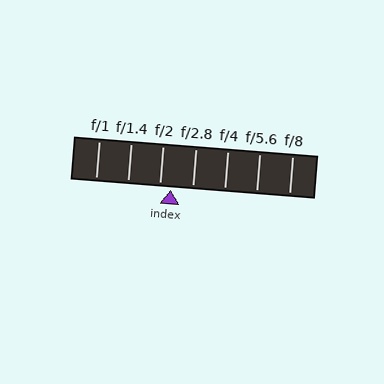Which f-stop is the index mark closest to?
The index mark is closest to f/2.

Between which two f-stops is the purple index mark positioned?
The index mark is between f/2 and f/2.8.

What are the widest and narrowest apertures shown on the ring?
The widest aperture shown is f/1 and the narrowest is f/8.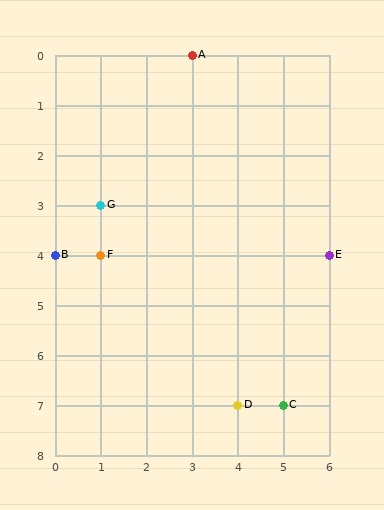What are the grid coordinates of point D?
Point D is at grid coordinates (4, 7).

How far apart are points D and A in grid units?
Points D and A are 1 column and 7 rows apart (about 7.1 grid units diagonally).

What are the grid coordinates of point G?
Point G is at grid coordinates (1, 3).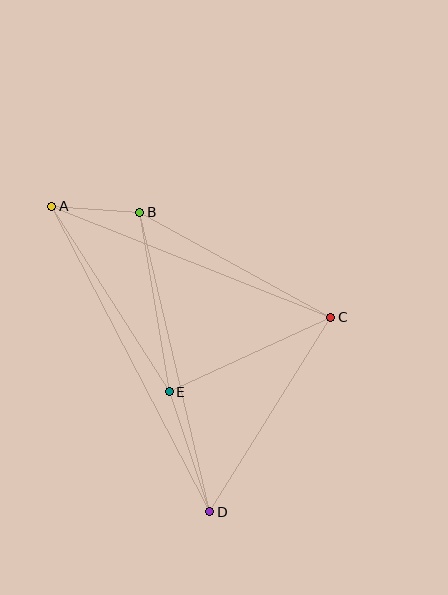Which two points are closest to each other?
Points A and B are closest to each other.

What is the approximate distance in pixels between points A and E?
The distance between A and E is approximately 220 pixels.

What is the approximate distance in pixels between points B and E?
The distance between B and E is approximately 182 pixels.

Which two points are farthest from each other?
Points A and D are farthest from each other.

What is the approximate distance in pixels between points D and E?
The distance between D and E is approximately 127 pixels.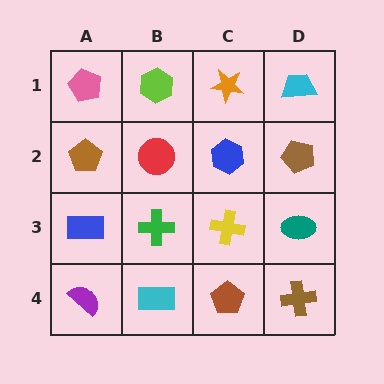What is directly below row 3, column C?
A brown pentagon.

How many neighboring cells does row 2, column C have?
4.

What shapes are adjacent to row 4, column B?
A green cross (row 3, column B), a purple semicircle (row 4, column A), a brown pentagon (row 4, column C).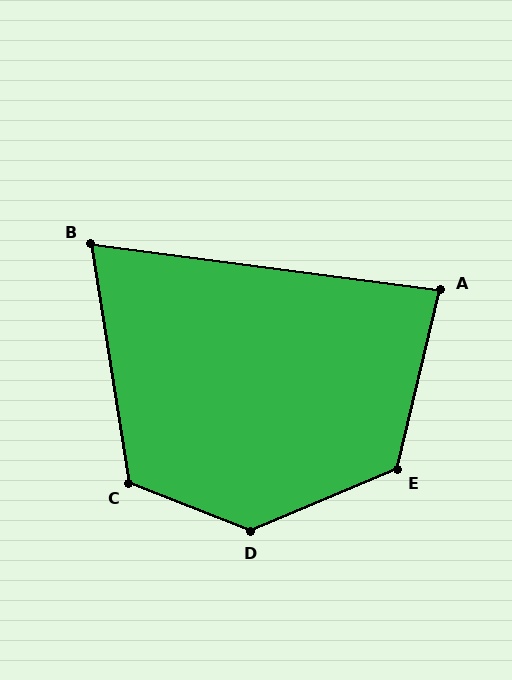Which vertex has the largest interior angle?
D, at approximately 135 degrees.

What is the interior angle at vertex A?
Approximately 84 degrees (acute).